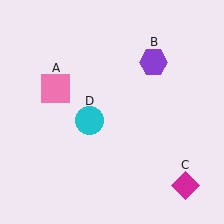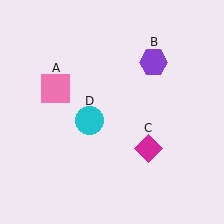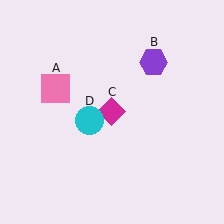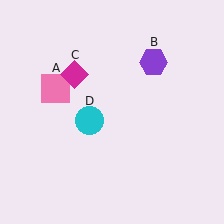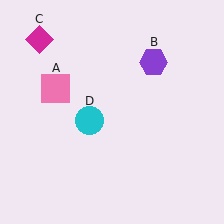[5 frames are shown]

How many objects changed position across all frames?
1 object changed position: magenta diamond (object C).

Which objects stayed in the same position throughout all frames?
Pink square (object A) and purple hexagon (object B) and cyan circle (object D) remained stationary.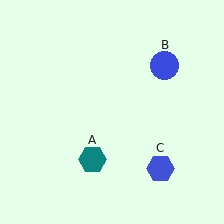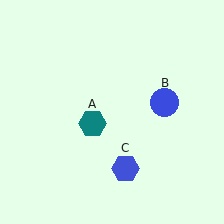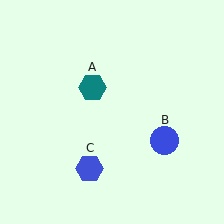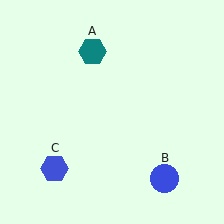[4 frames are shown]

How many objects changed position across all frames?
3 objects changed position: teal hexagon (object A), blue circle (object B), blue hexagon (object C).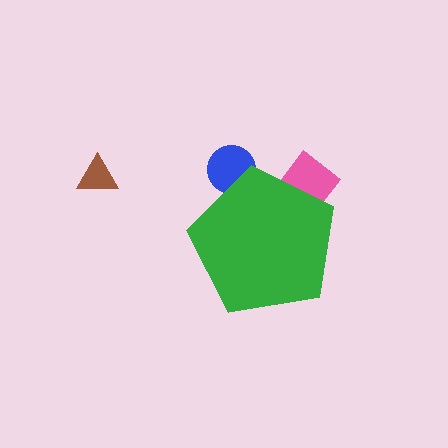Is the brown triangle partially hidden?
No, the brown triangle is fully visible.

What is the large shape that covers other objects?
A green pentagon.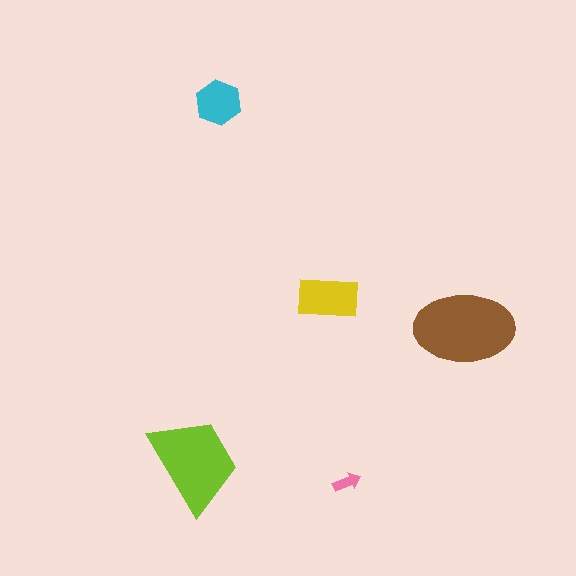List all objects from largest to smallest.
The brown ellipse, the lime trapezoid, the yellow rectangle, the cyan hexagon, the pink arrow.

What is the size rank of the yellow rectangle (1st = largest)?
3rd.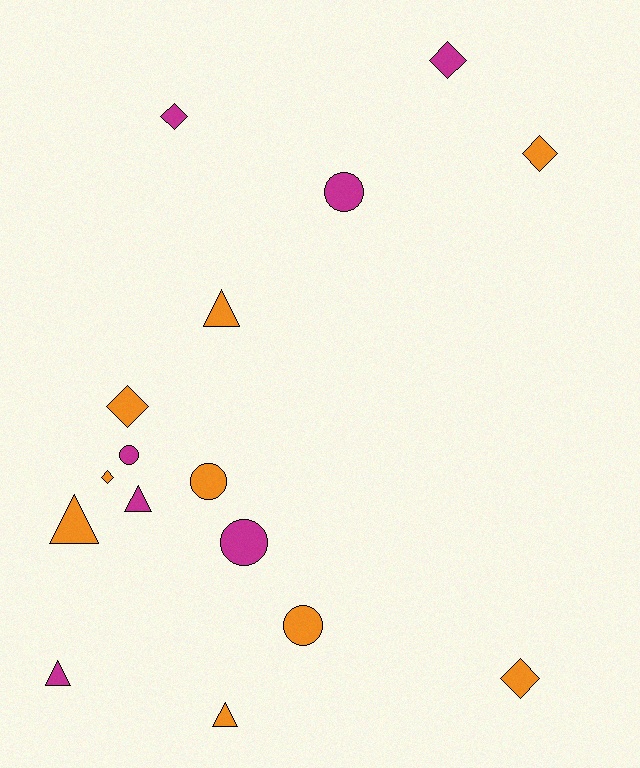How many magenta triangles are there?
There are 2 magenta triangles.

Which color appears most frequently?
Orange, with 9 objects.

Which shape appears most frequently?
Diamond, with 6 objects.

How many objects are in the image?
There are 16 objects.